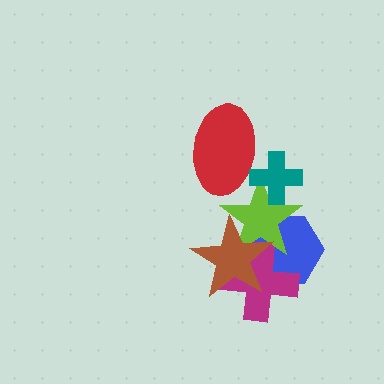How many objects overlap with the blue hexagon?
3 objects overlap with the blue hexagon.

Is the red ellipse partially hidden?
Yes, it is partially covered by another shape.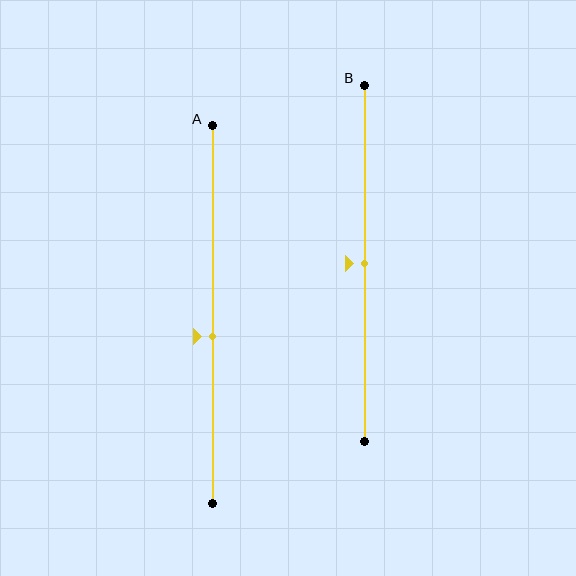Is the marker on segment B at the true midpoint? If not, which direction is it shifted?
Yes, the marker on segment B is at the true midpoint.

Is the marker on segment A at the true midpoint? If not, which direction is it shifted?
No, the marker on segment A is shifted downward by about 6% of the segment length.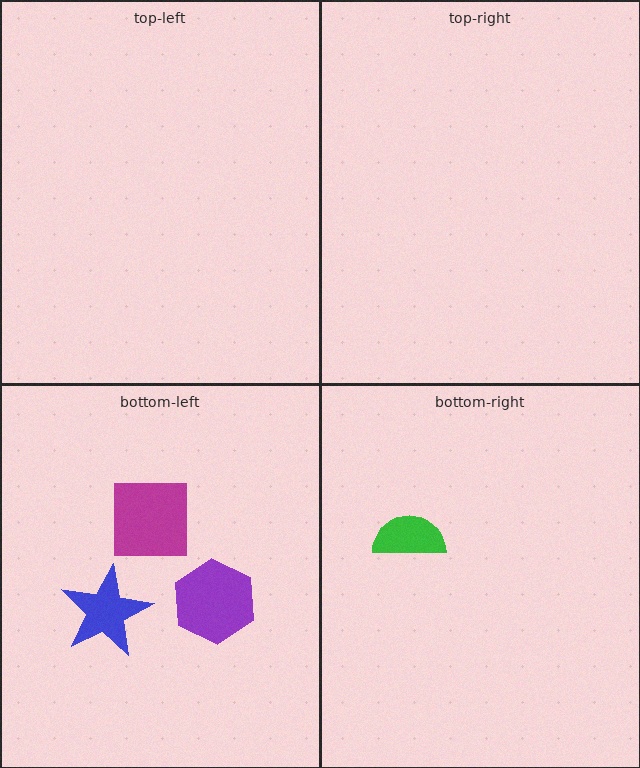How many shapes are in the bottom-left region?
3.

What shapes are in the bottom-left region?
The blue star, the magenta square, the purple hexagon.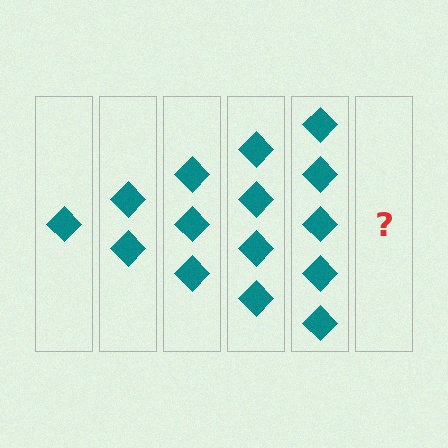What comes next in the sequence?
The next element should be 6 diamonds.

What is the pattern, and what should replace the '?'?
The pattern is that each step adds one more diamond. The '?' should be 6 diamonds.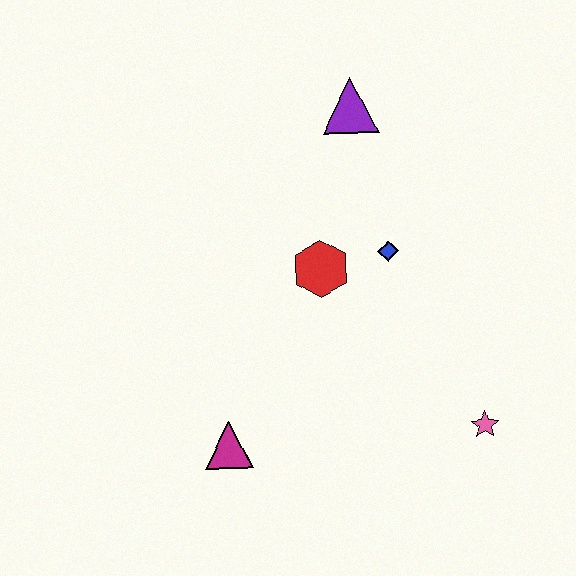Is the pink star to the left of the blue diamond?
No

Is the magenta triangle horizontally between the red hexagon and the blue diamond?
No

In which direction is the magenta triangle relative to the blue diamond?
The magenta triangle is below the blue diamond.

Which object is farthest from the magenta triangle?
The purple triangle is farthest from the magenta triangle.